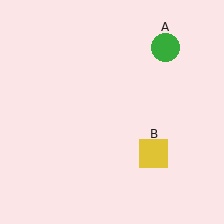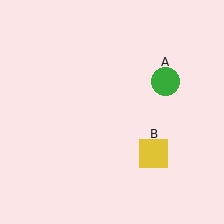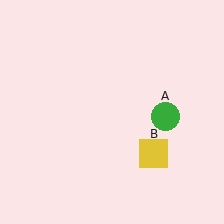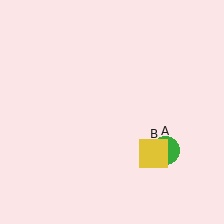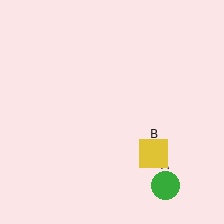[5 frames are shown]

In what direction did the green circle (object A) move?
The green circle (object A) moved down.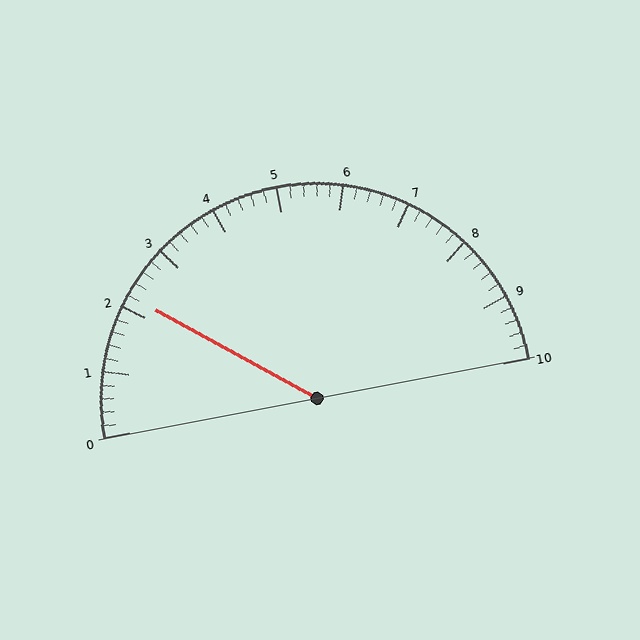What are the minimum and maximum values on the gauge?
The gauge ranges from 0 to 10.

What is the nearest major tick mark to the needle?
The nearest major tick mark is 2.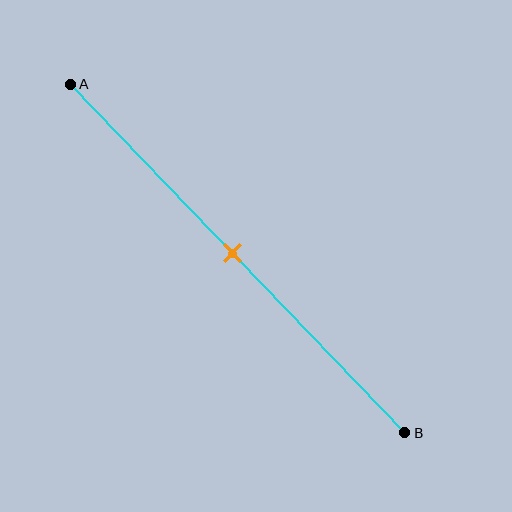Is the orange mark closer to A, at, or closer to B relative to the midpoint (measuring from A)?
The orange mark is approximately at the midpoint of segment AB.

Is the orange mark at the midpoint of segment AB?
Yes, the mark is approximately at the midpoint.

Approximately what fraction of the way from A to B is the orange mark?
The orange mark is approximately 50% of the way from A to B.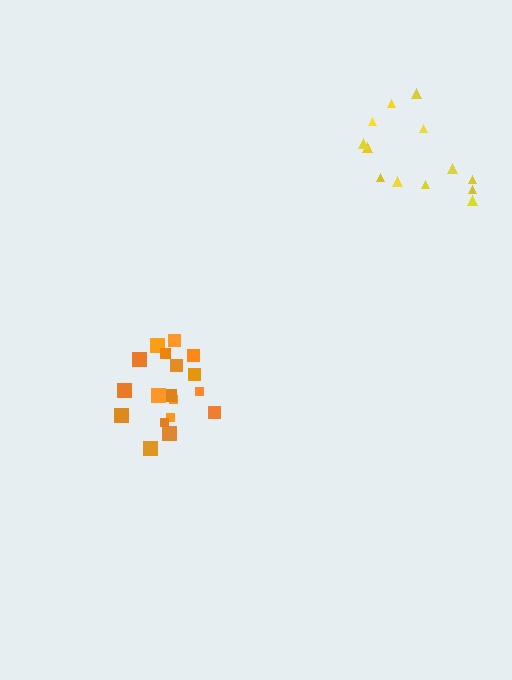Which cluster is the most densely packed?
Orange.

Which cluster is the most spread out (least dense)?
Yellow.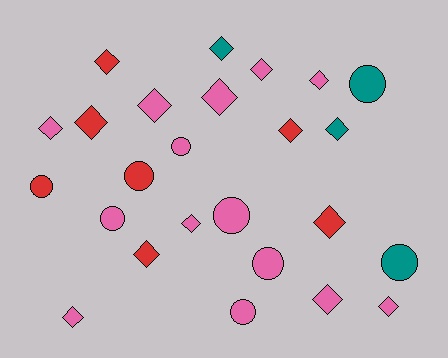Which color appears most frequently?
Pink, with 14 objects.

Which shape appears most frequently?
Diamond, with 16 objects.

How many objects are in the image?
There are 25 objects.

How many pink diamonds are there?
There are 9 pink diamonds.